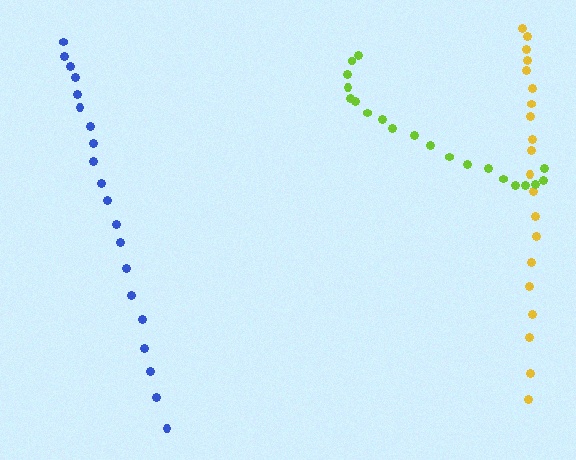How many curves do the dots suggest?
There are 3 distinct paths.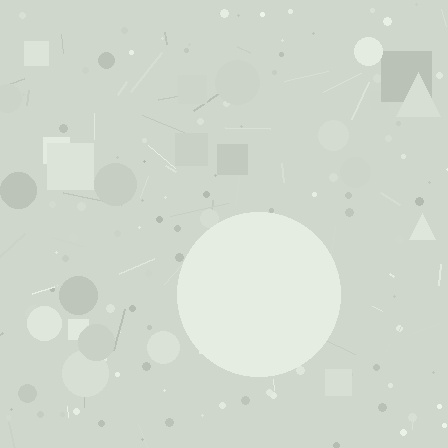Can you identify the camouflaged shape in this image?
The camouflaged shape is a circle.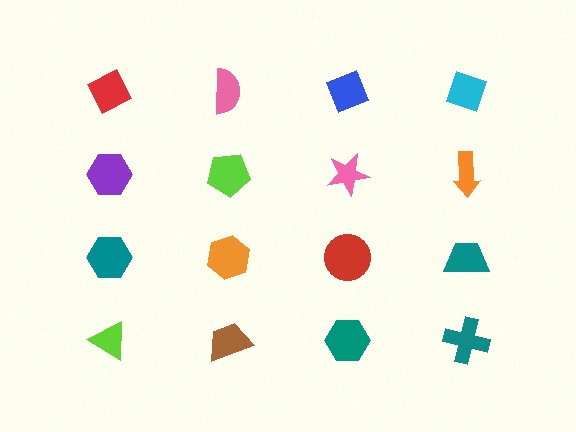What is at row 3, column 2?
An orange hexagon.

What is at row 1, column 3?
A blue diamond.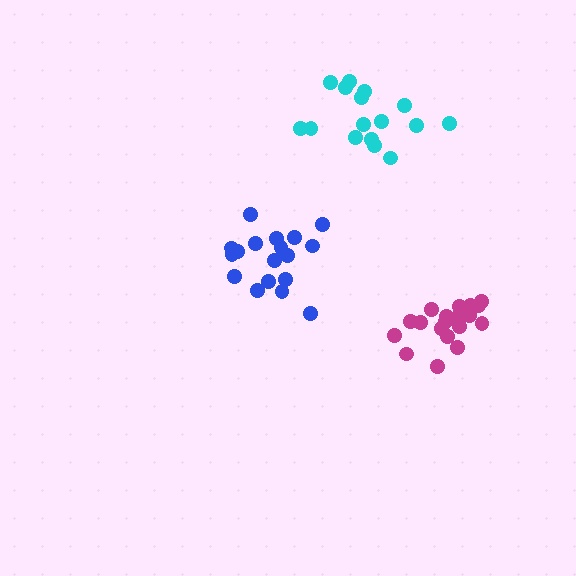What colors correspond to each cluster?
The clusters are colored: blue, magenta, cyan.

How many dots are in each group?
Group 1: 18 dots, Group 2: 19 dots, Group 3: 16 dots (53 total).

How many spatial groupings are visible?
There are 3 spatial groupings.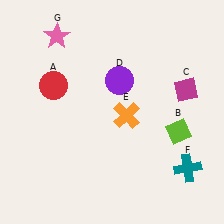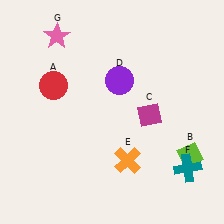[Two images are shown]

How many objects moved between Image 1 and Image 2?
3 objects moved between the two images.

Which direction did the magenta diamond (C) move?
The magenta diamond (C) moved left.